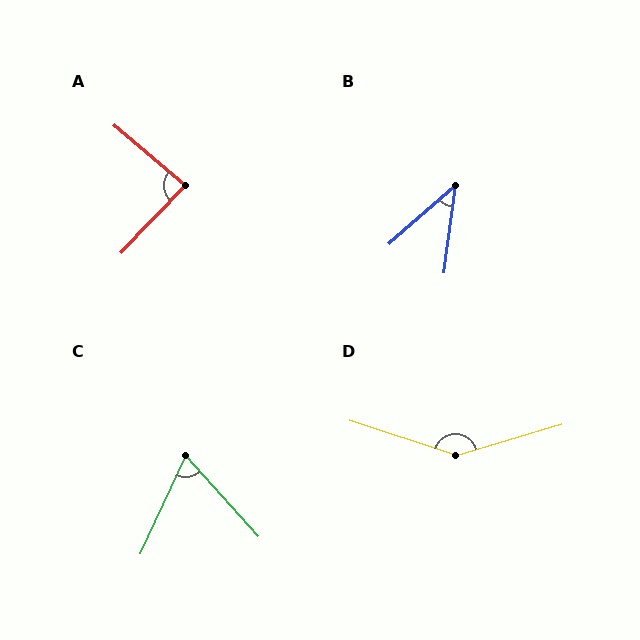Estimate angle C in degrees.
Approximately 67 degrees.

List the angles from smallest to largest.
B (41°), C (67°), A (86°), D (145°).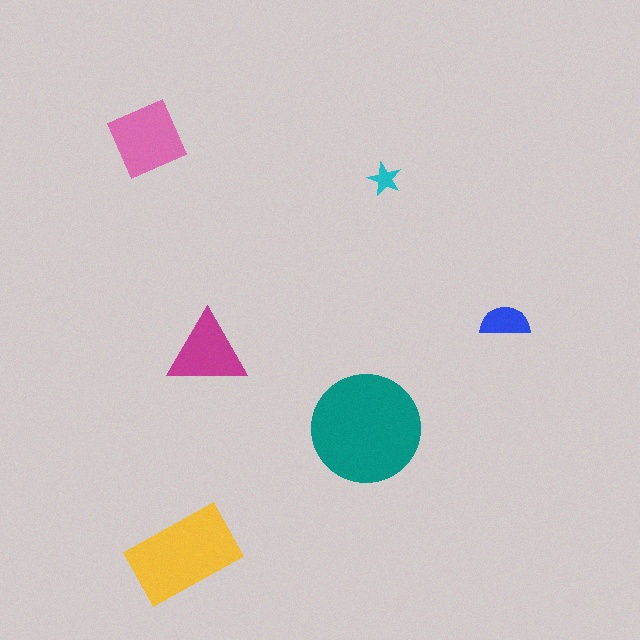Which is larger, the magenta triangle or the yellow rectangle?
The yellow rectangle.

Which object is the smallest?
The cyan star.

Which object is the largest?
The teal circle.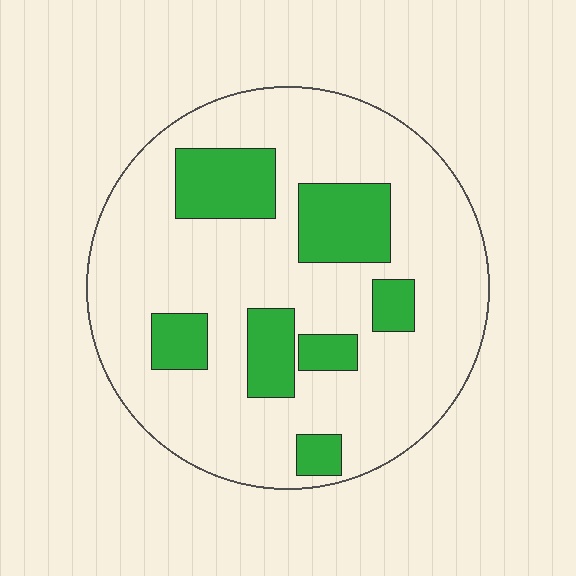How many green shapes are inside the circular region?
7.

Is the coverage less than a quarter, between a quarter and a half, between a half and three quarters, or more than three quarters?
Less than a quarter.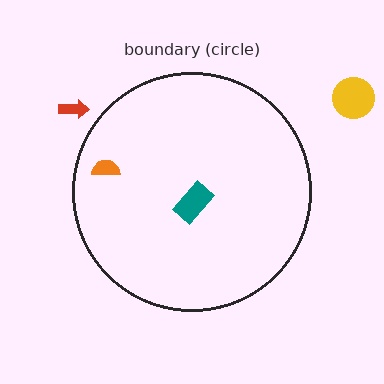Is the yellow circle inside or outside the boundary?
Outside.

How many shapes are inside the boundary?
2 inside, 2 outside.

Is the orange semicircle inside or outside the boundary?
Inside.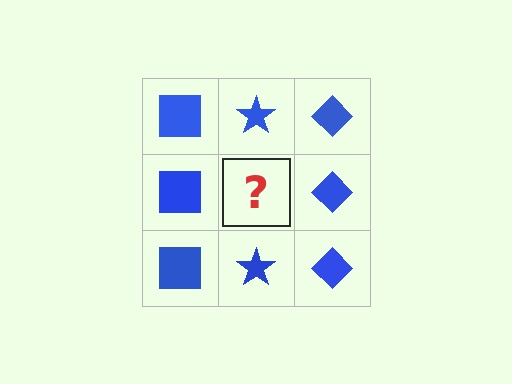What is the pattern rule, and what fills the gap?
The rule is that each column has a consistent shape. The gap should be filled with a blue star.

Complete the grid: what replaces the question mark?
The question mark should be replaced with a blue star.